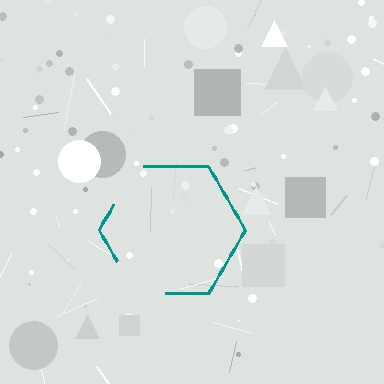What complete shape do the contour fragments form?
The contour fragments form a hexagon.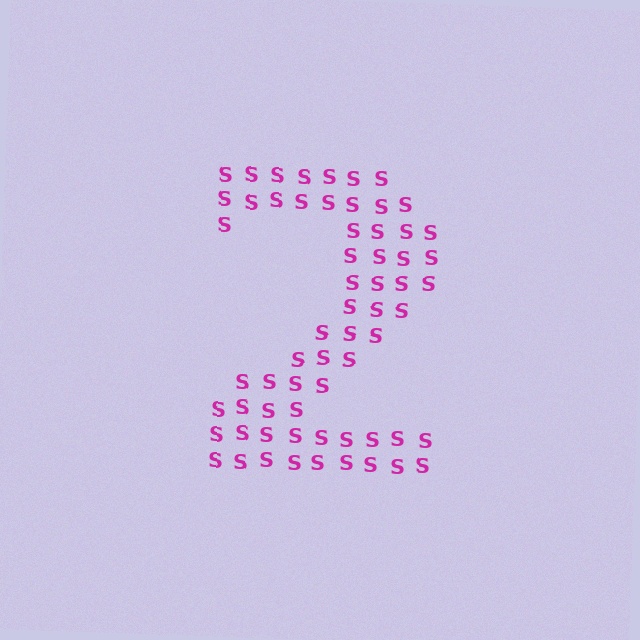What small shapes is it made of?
It is made of small letter S's.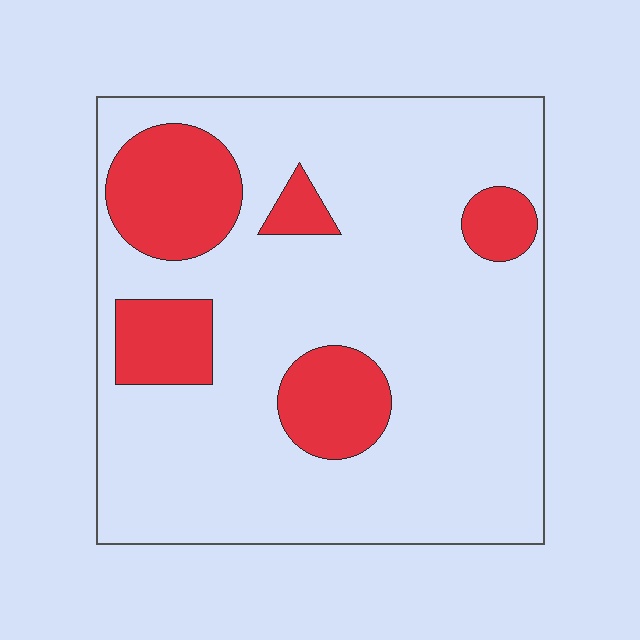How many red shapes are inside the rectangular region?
5.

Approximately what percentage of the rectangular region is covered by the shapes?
Approximately 20%.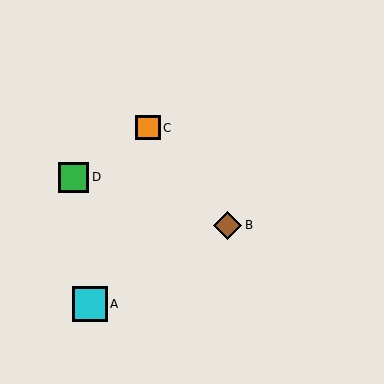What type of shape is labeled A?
Shape A is a cyan square.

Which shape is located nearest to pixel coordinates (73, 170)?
The green square (labeled D) at (74, 177) is nearest to that location.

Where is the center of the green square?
The center of the green square is at (74, 177).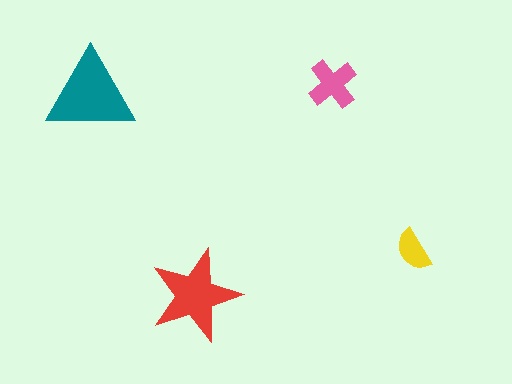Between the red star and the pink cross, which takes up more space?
The red star.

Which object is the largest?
The teal triangle.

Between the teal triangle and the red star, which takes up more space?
The teal triangle.